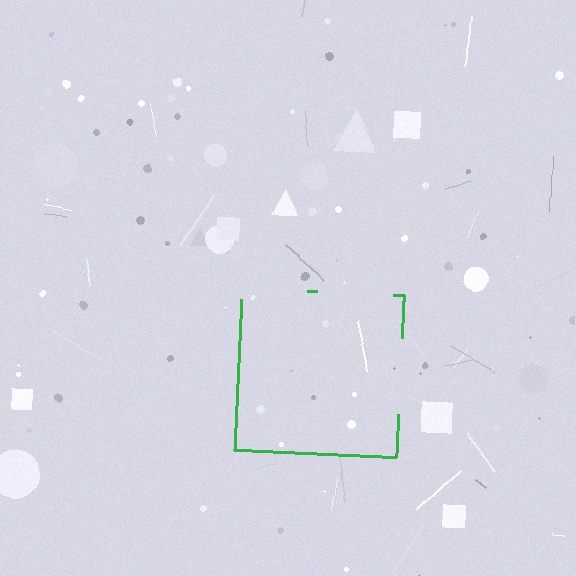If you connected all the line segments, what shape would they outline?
They would outline a square.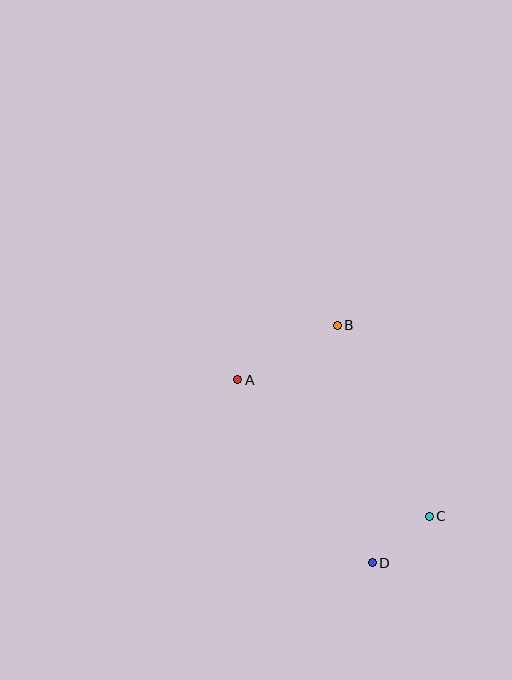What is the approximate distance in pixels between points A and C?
The distance between A and C is approximately 235 pixels.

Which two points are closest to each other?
Points C and D are closest to each other.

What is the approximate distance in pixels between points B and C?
The distance between B and C is approximately 212 pixels.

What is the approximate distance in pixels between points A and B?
The distance between A and B is approximately 113 pixels.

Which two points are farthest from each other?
Points B and D are farthest from each other.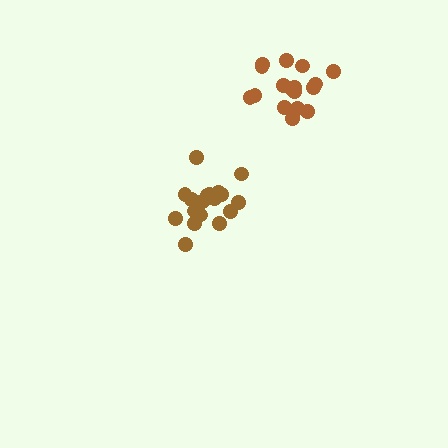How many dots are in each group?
Group 1: 19 dots, Group 2: 17 dots (36 total).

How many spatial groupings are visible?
There are 2 spatial groupings.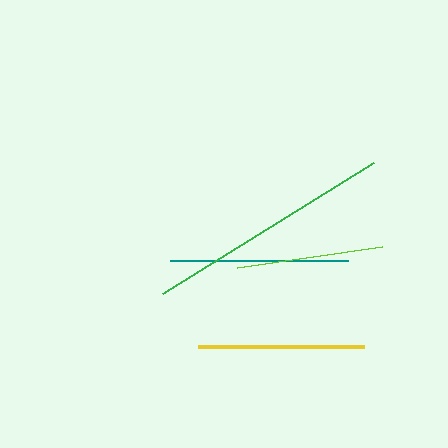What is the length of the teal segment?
The teal segment is approximately 177 pixels long.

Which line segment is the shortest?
The lime line is the shortest at approximately 147 pixels.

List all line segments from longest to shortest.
From longest to shortest: green, teal, yellow, lime.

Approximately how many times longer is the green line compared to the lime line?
The green line is approximately 1.7 times the length of the lime line.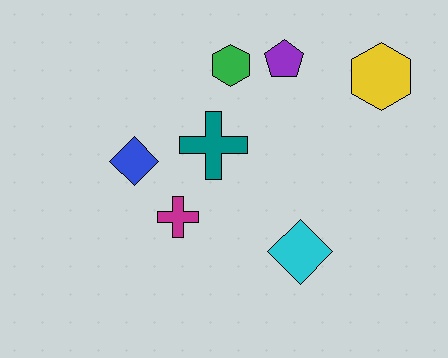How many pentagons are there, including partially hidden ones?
There is 1 pentagon.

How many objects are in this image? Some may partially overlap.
There are 7 objects.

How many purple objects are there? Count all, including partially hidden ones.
There is 1 purple object.